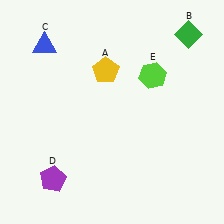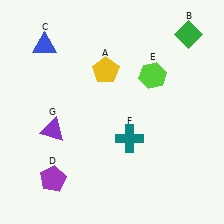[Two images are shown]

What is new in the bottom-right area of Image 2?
A teal cross (F) was added in the bottom-right area of Image 2.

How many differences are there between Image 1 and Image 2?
There are 2 differences between the two images.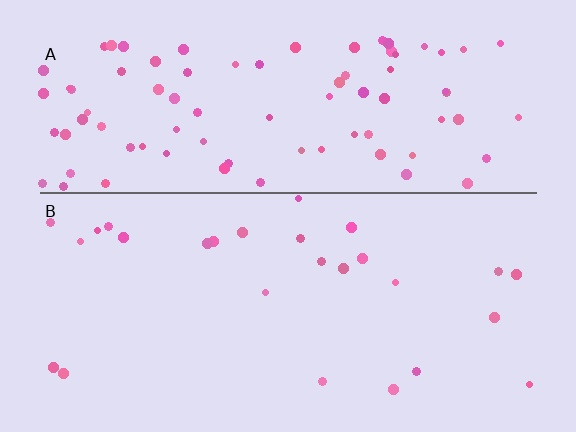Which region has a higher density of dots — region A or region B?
A (the top).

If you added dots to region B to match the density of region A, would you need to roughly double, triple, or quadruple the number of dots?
Approximately triple.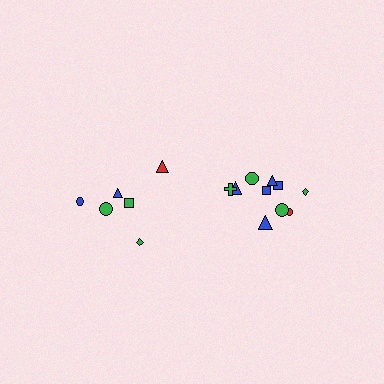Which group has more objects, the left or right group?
The right group.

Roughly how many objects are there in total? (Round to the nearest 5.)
Roughly 15 objects in total.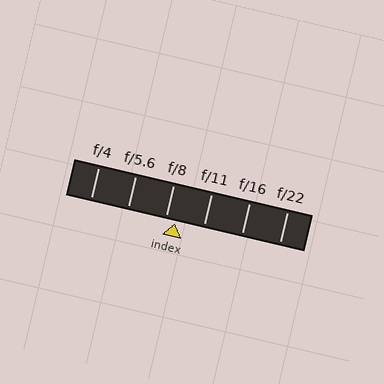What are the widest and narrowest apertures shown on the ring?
The widest aperture shown is f/4 and the narrowest is f/22.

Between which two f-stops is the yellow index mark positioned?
The index mark is between f/8 and f/11.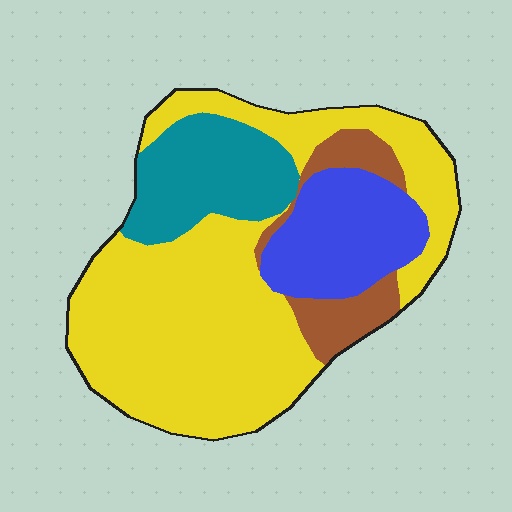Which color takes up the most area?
Yellow, at roughly 55%.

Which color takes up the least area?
Brown, at roughly 10%.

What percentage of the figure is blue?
Blue takes up about one sixth (1/6) of the figure.